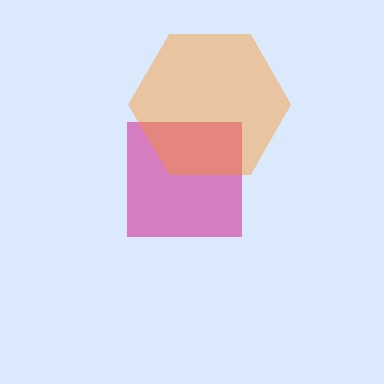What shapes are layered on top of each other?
The layered shapes are: a magenta square, an orange hexagon.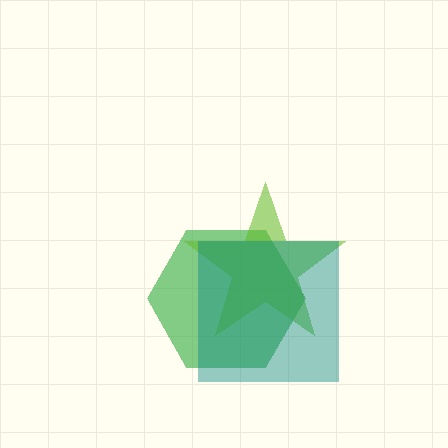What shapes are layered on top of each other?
The layered shapes are: a green hexagon, a lime star, a teal square.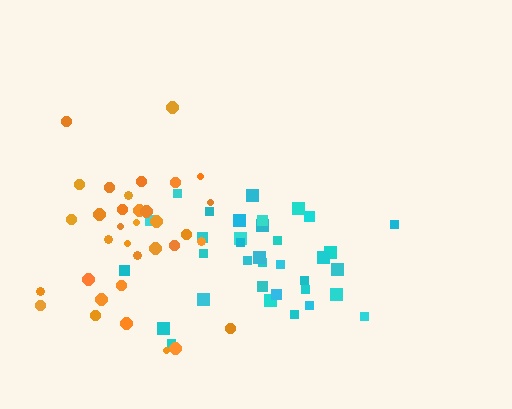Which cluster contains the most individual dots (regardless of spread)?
Cyan (35).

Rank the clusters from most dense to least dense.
cyan, orange.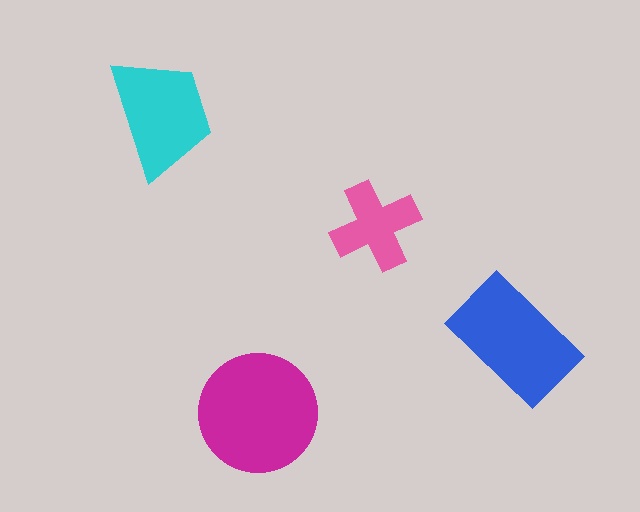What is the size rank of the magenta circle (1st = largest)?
1st.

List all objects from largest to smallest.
The magenta circle, the blue rectangle, the cyan trapezoid, the pink cross.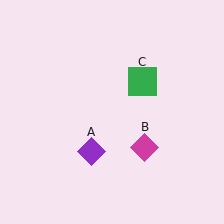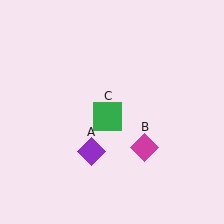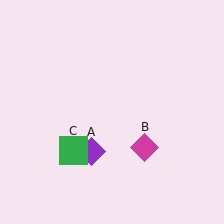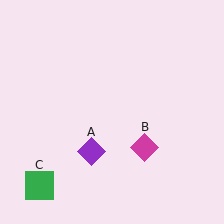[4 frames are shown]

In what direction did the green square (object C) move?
The green square (object C) moved down and to the left.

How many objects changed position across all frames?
1 object changed position: green square (object C).